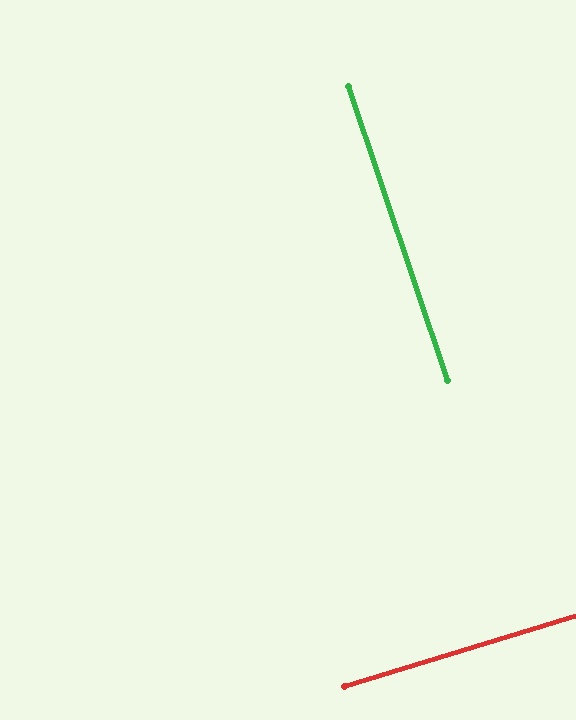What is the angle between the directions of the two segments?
Approximately 88 degrees.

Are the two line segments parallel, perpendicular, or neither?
Perpendicular — they meet at approximately 88°.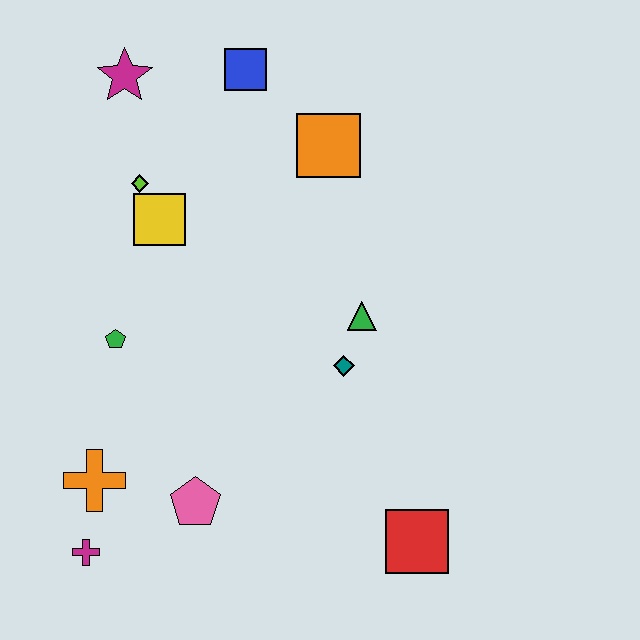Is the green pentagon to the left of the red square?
Yes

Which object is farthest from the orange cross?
The blue square is farthest from the orange cross.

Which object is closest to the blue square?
The orange square is closest to the blue square.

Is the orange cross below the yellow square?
Yes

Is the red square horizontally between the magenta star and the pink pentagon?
No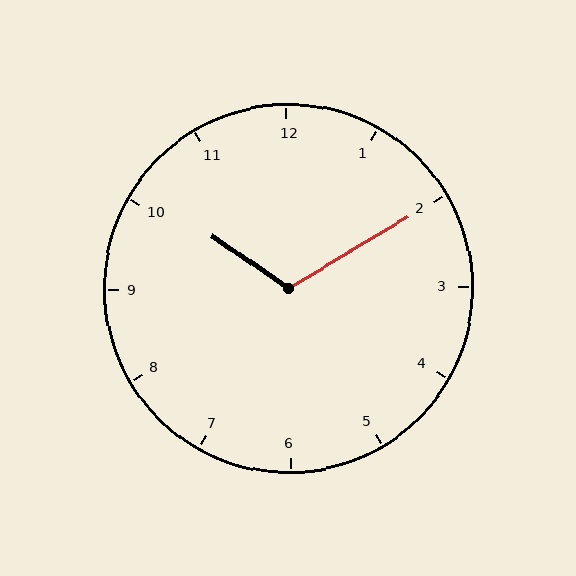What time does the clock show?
10:10.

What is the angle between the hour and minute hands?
Approximately 115 degrees.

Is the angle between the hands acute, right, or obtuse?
It is obtuse.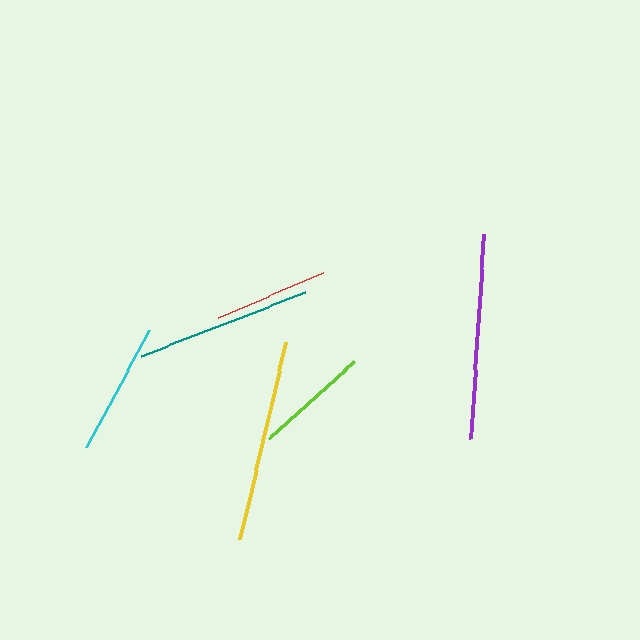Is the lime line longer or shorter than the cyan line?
The cyan line is longer than the lime line.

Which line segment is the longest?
The purple line is the longest at approximately 205 pixels.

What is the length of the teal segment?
The teal segment is approximately 175 pixels long.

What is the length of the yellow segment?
The yellow segment is approximately 202 pixels long.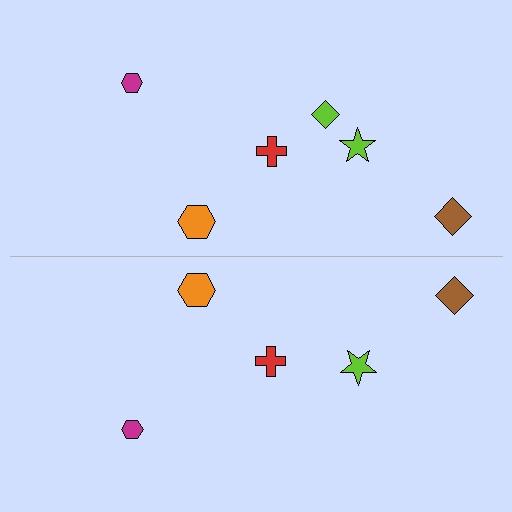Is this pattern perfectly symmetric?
No, the pattern is not perfectly symmetric. A lime diamond is missing from the bottom side.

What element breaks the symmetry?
A lime diamond is missing from the bottom side.